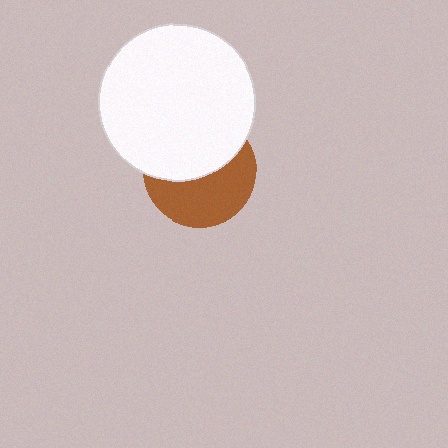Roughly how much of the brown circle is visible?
About half of it is visible (roughly 51%).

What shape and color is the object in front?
The object in front is a white circle.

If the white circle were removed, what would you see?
You would see the complete brown circle.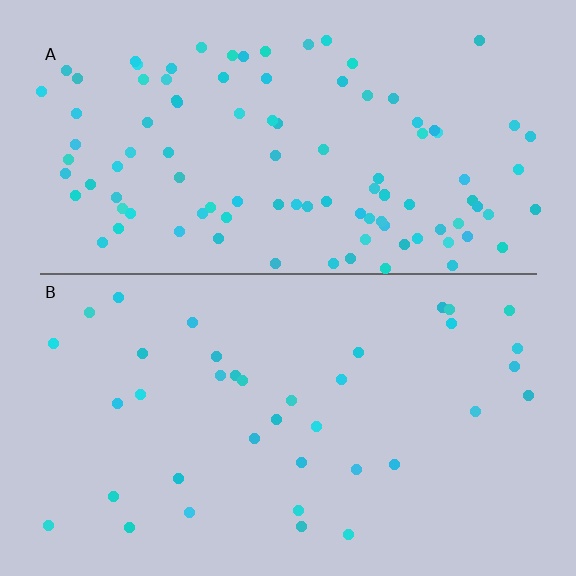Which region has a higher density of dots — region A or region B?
A (the top).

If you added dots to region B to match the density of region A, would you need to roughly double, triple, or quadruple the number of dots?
Approximately triple.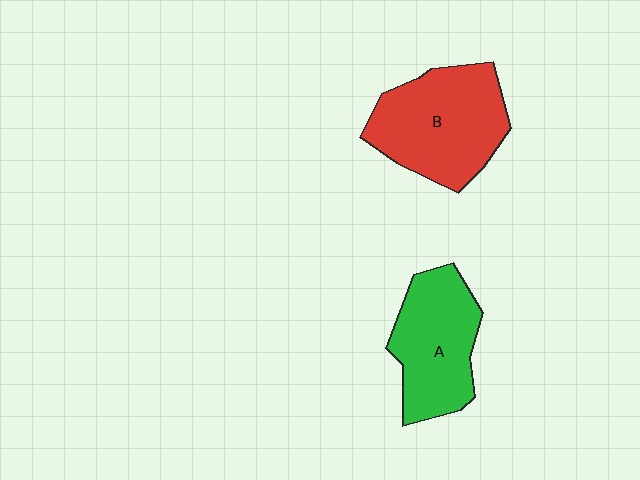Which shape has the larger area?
Shape B (red).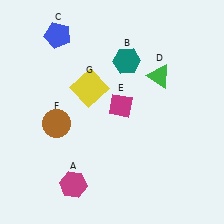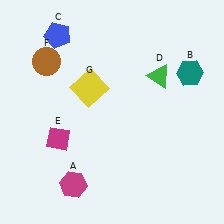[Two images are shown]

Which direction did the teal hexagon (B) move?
The teal hexagon (B) moved right.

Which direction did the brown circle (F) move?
The brown circle (F) moved up.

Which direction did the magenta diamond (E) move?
The magenta diamond (E) moved left.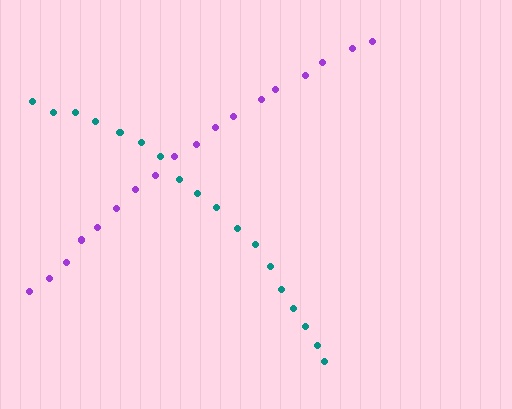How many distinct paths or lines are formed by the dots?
There are 2 distinct paths.